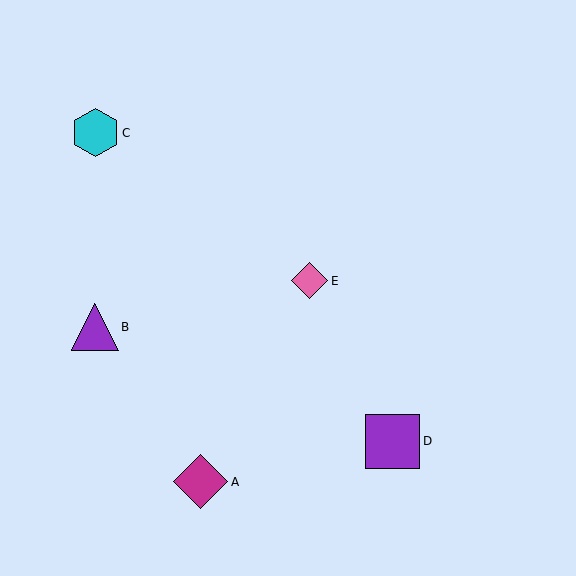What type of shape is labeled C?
Shape C is a cyan hexagon.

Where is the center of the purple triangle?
The center of the purple triangle is at (95, 327).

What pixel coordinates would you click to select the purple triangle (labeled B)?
Click at (95, 327) to select the purple triangle B.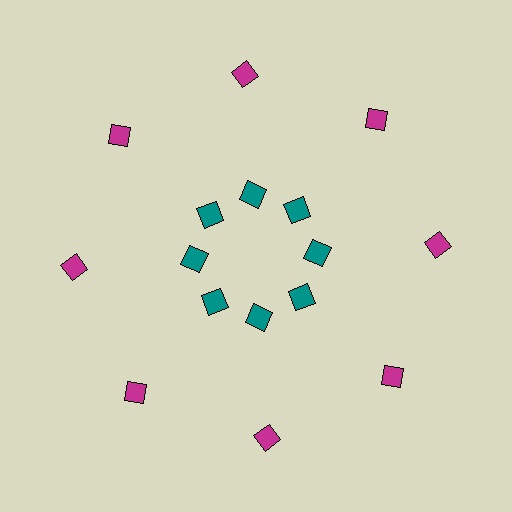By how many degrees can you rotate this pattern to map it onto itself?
The pattern maps onto itself every 45 degrees of rotation.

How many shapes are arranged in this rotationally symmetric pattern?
There are 16 shapes, arranged in 8 groups of 2.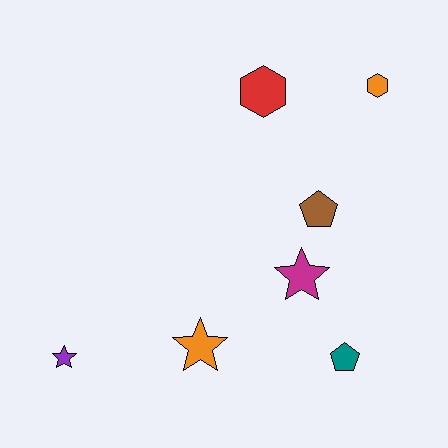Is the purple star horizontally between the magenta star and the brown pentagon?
No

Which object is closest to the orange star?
The magenta star is closest to the orange star.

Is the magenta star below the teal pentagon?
No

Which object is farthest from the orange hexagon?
The purple star is farthest from the orange hexagon.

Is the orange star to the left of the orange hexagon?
Yes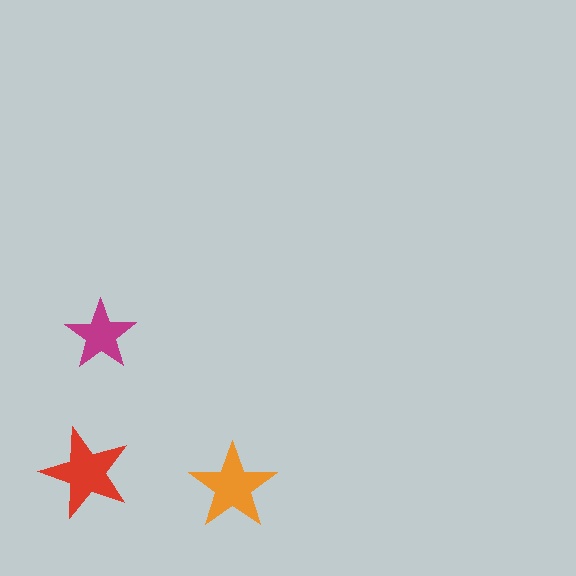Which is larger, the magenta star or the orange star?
The orange one.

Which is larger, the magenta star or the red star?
The red one.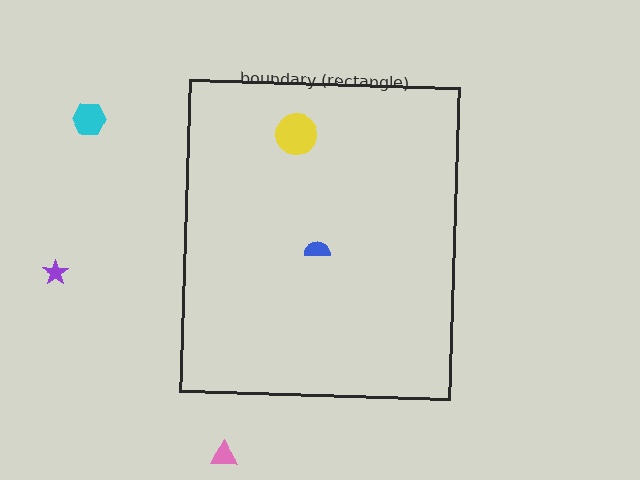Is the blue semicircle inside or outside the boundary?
Inside.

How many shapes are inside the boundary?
2 inside, 3 outside.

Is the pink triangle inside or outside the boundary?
Outside.